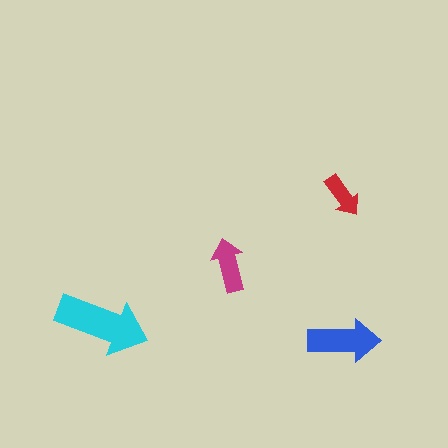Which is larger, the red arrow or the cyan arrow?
The cyan one.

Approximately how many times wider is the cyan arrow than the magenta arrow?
About 1.5 times wider.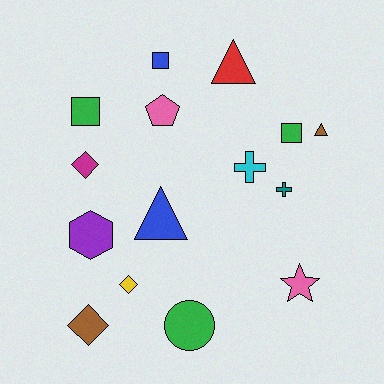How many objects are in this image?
There are 15 objects.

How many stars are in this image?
There is 1 star.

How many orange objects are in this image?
There are no orange objects.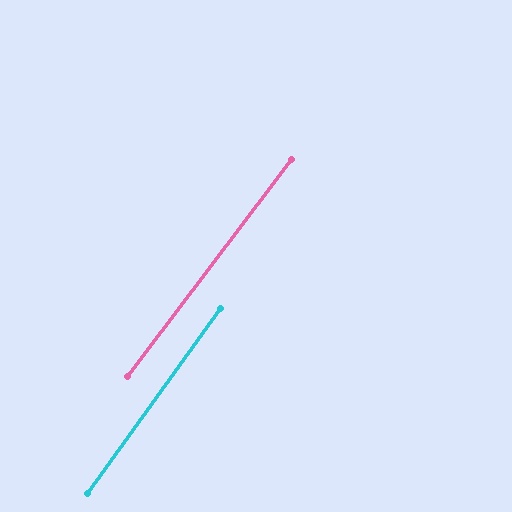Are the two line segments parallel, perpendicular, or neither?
Parallel — their directions differ by only 1.4°.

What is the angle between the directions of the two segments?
Approximately 1 degree.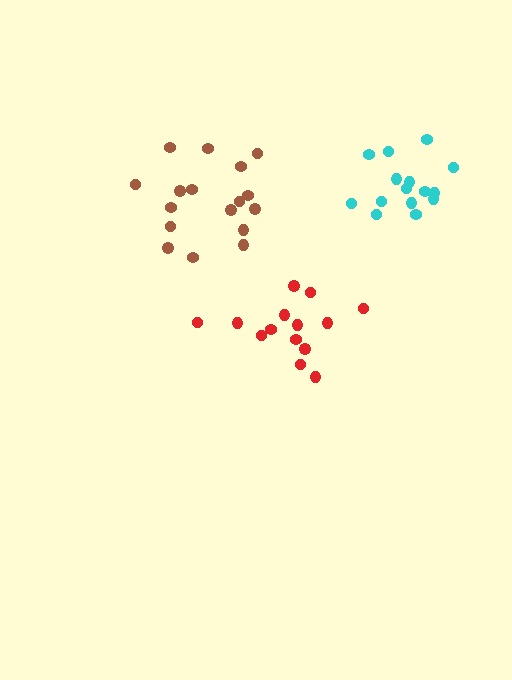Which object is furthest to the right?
The cyan cluster is rightmost.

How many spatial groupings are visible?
There are 3 spatial groupings.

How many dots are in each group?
Group 1: 17 dots, Group 2: 14 dots, Group 3: 15 dots (46 total).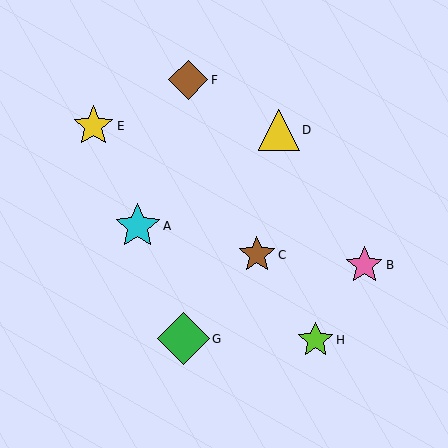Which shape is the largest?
The green diamond (labeled G) is the largest.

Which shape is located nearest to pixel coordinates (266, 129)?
The yellow triangle (labeled D) at (279, 130) is nearest to that location.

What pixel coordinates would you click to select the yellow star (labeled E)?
Click at (93, 126) to select the yellow star E.